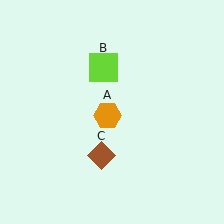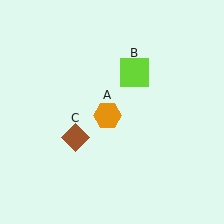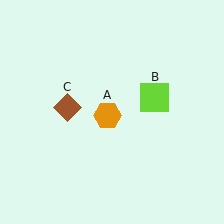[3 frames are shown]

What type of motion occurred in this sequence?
The lime square (object B), brown diamond (object C) rotated clockwise around the center of the scene.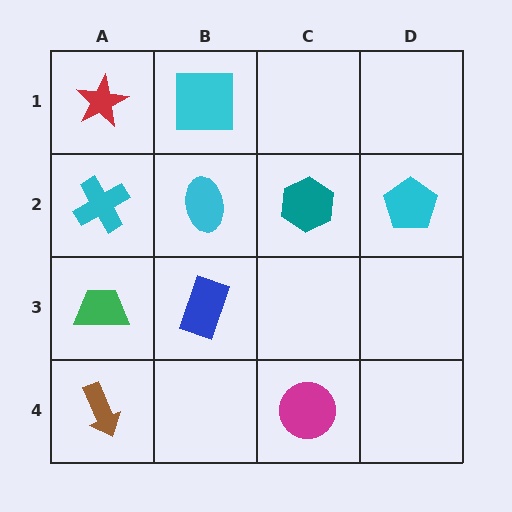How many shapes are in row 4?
2 shapes.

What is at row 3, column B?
A blue rectangle.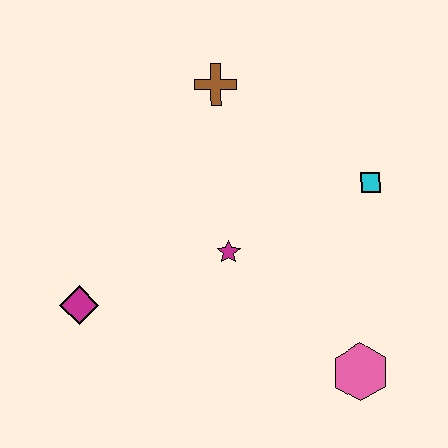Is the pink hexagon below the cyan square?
Yes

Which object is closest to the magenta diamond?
The magenta star is closest to the magenta diamond.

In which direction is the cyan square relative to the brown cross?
The cyan square is to the right of the brown cross.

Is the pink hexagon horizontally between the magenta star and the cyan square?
Yes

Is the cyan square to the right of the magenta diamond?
Yes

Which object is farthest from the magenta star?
The pink hexagon is farthest from the magenta star.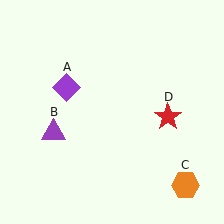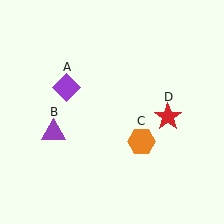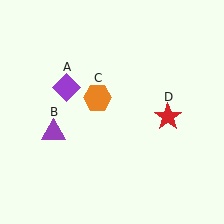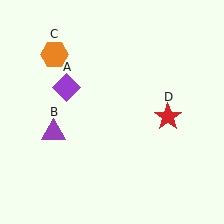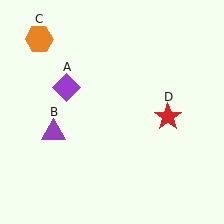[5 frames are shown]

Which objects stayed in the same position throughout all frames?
Purple diamond (object A) and purple triangle (object B) and red star (object D) remained stationary.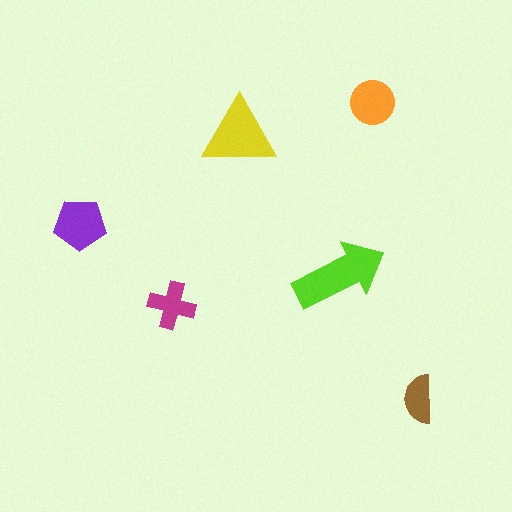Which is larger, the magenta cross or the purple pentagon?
The purple pentagon.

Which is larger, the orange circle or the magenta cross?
The orange circle.